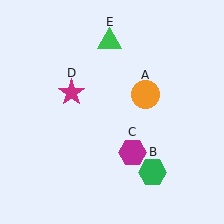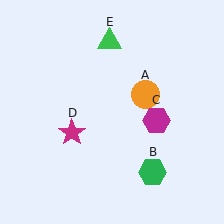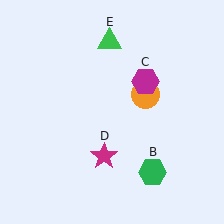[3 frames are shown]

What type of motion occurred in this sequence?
The magenta hexagon (object C), magenta star (object D) rotated counterclockwise around the center of the scene.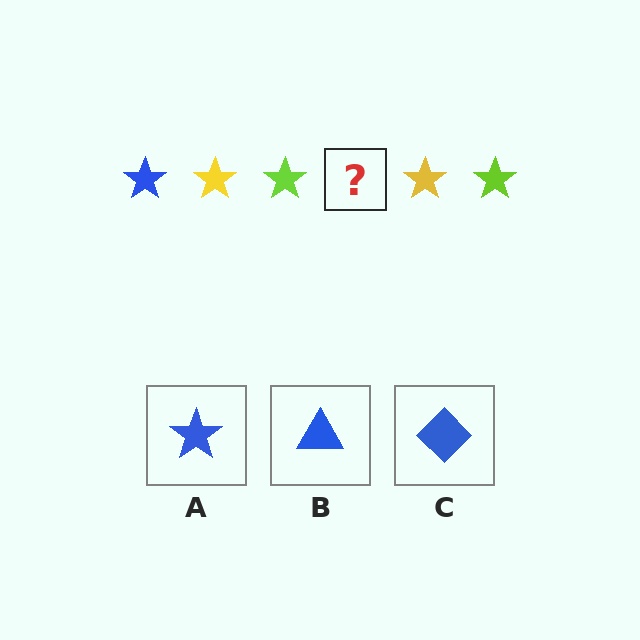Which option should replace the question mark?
Option A.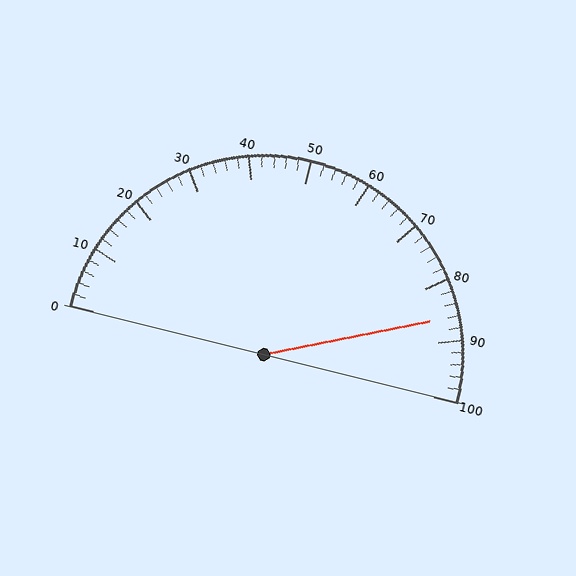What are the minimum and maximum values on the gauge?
The gauge ranges from 0 to 100.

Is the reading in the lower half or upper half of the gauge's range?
The reading is in the upper half of the range (0 to 100).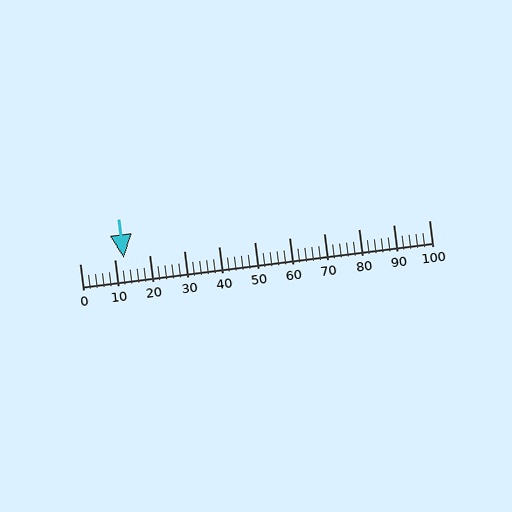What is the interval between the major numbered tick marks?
The major tick marks are spaced 10 units apart.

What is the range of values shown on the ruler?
The ruler shows values from 0 to 100.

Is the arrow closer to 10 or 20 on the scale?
The arrow is closer to 10.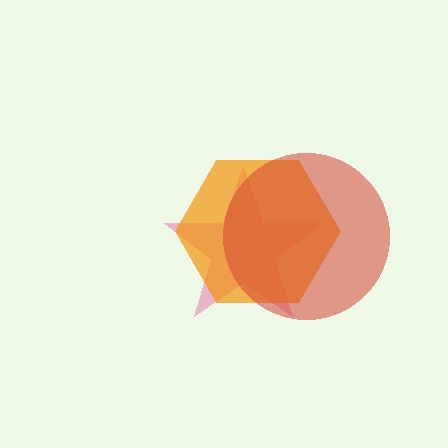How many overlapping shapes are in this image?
There are 3 overlapping shapes in the image.